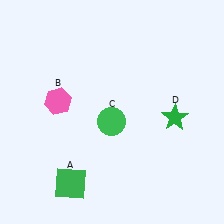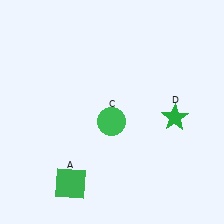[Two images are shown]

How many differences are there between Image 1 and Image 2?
There is 1 difference between the two images.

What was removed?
The pink hexagon (B) was removed in Image 2.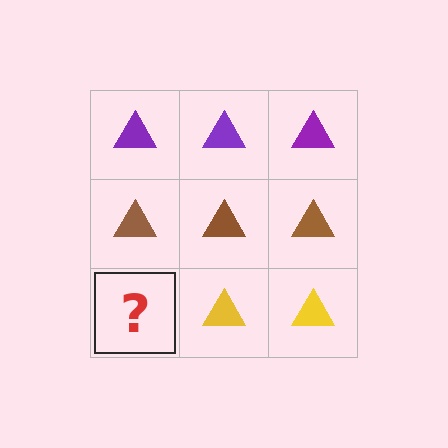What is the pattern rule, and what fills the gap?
The rule is that each row has a consistent color. The gap should be filled with a yellow triangle.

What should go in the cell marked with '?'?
The missing cell should contain a yellow triangle.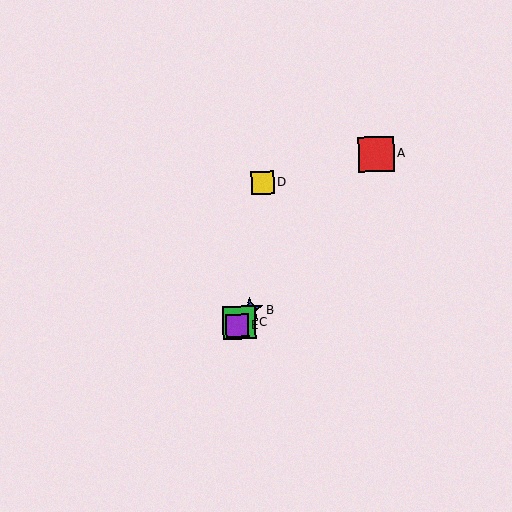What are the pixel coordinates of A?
Object A is at (376, 154).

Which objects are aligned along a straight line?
Objects A, B, C, E are aligned along a straight line.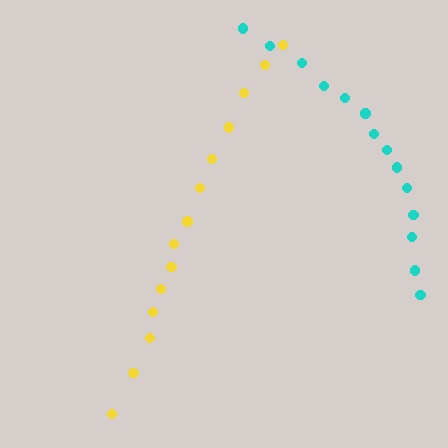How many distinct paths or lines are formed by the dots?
There are 2 distinct paths.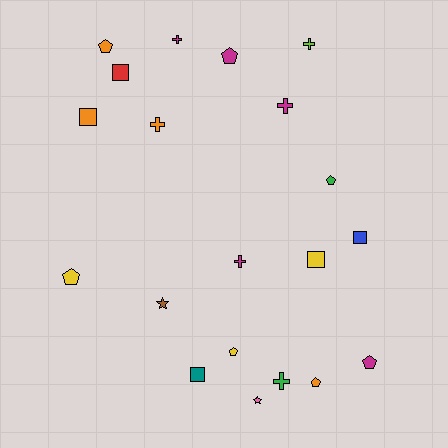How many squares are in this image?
There are 5 squares.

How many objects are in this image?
There are 20 objects.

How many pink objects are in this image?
There is 1 pink object.